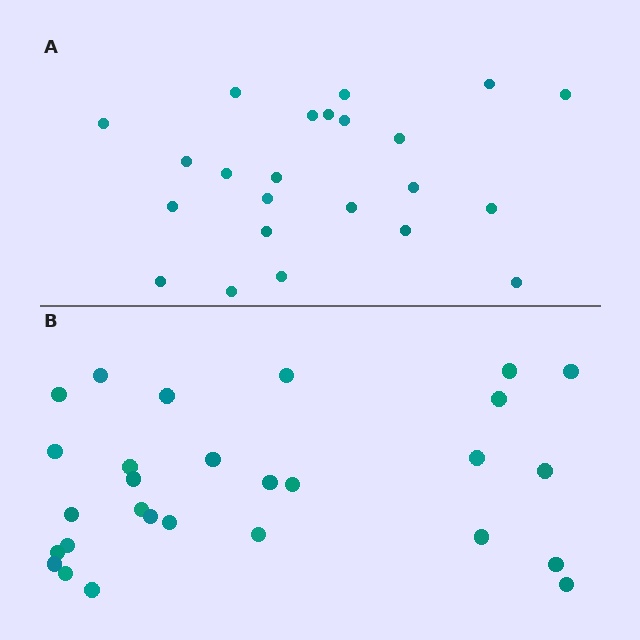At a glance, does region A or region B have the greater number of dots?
Region B (the bottom region) has more dots.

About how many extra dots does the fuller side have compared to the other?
Region B has about 5 more dots than region A.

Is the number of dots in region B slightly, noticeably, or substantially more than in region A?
Region B has only slightly more — the two regions are fairly close. The ratio is roughly 1.2 to 1.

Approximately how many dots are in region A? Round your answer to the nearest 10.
About 20 dots. (The exact count is 23, which rounds to 20.)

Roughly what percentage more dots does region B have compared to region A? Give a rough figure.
About 20% more.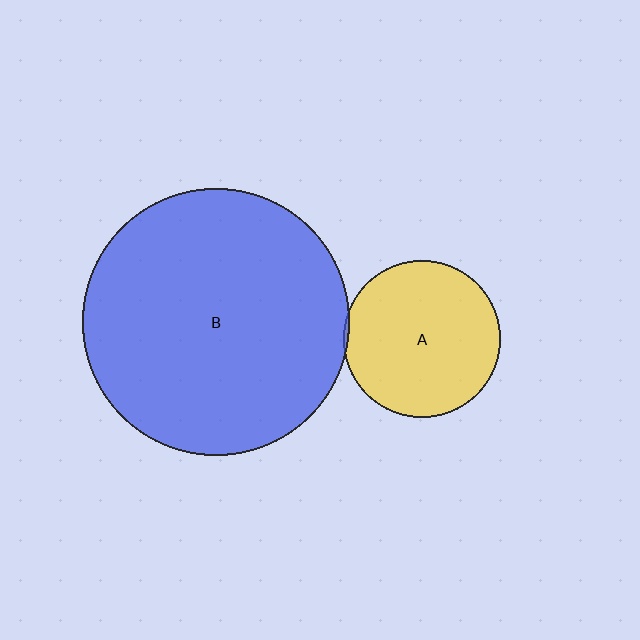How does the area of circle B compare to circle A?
Approximately 2.9 times.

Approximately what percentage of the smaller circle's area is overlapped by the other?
Approximately 5%.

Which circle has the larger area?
Circle B (blue).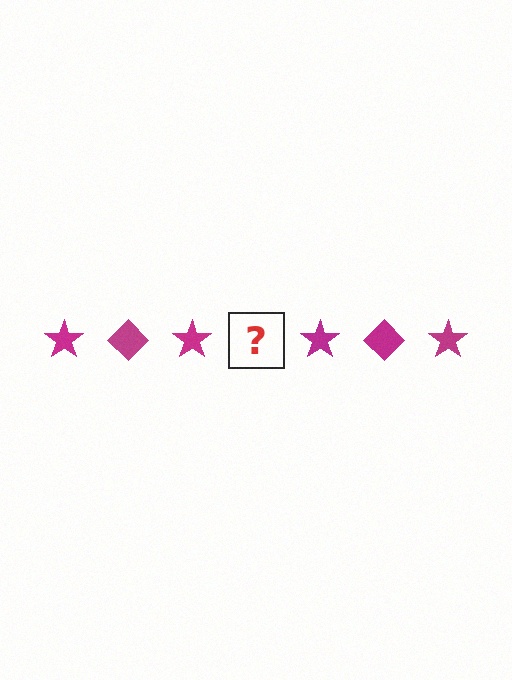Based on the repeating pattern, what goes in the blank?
The blank should be a magenta diamond.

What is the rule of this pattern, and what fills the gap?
The rule is that the pattern cycles through star, diamond shapes in magenta. The gap should be filled with a magenta diamond.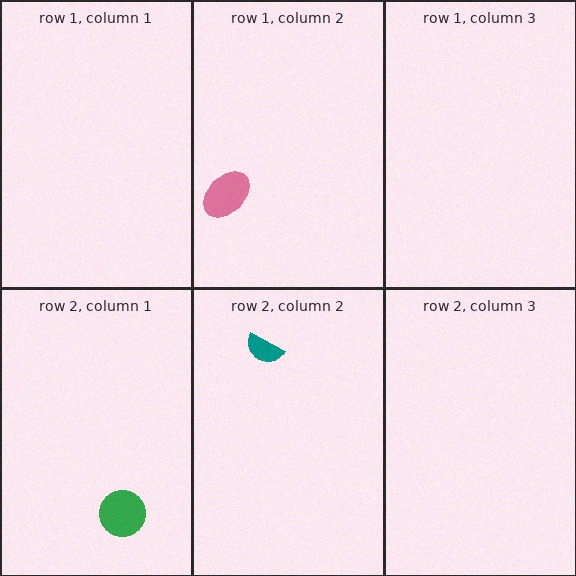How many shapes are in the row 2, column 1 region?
1.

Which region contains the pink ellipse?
The row 1, column 2 region.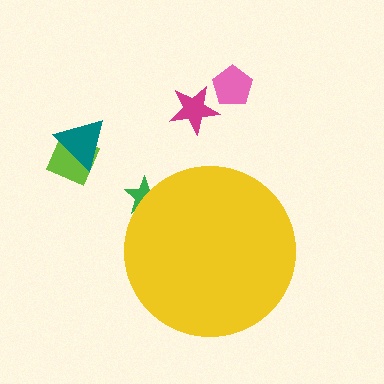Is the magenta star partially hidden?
No, the magenta star is fully visible.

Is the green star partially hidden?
Yes, the green star is partially hidden behind the yellow circle.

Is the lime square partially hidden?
No, the lime square is fully visible.